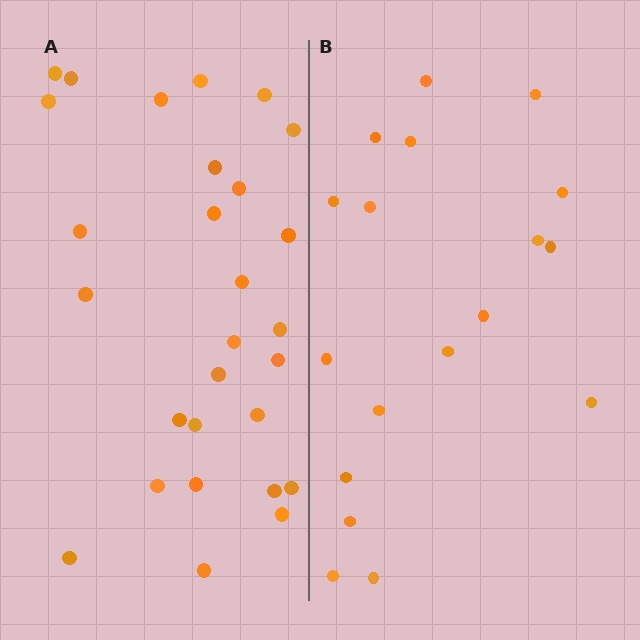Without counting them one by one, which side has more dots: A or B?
Region A (the left region) has more dots.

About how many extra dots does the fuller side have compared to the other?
Region A has roughly 10 or so more dots than region B.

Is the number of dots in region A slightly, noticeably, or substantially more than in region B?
Region A has substantially more. The ratio is roughly 1.6 to 1.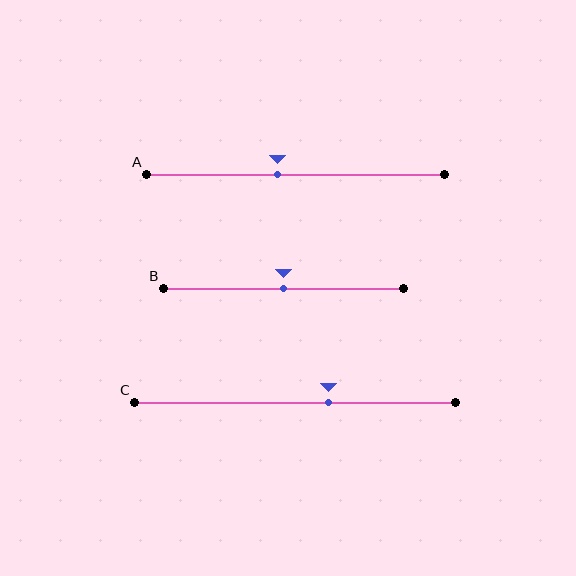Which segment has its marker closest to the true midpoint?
Segment B has its marker closest to the true midpoint.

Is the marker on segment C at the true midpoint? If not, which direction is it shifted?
No, the marker on segment C is shifted to the right by about 10% of the segment length.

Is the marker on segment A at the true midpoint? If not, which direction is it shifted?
No, the marker on segment A is shifted to the left by about 6% of the segment length.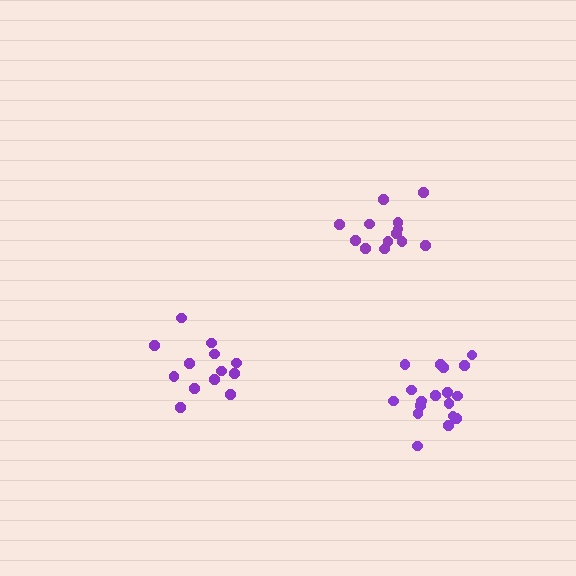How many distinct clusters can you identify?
There are 3 distinct clusters.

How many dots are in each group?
Group 1: 18 dots, Group 2: 13 dots, Group 3: 13 dots (44 total).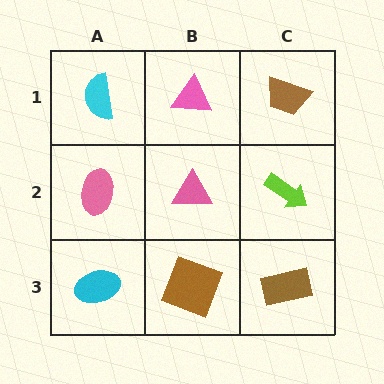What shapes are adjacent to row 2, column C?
A brown trapezoid (row 1, column C), a brown rectangle (row 3, column C), a pink triangle (row 2, column B).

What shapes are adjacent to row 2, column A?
A cyan semicircle (row 1, column A), a cyan ellipse (row 3, column A), a pink triangle (row 2, column B).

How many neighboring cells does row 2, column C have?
3.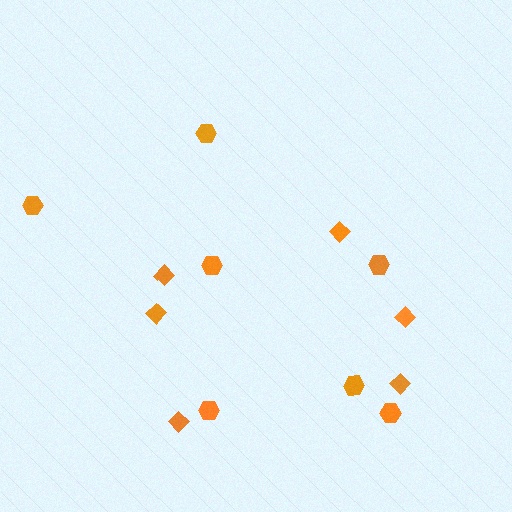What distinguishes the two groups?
There are 2 groups: one group of hexagons (7) and one group of diamonds (6).